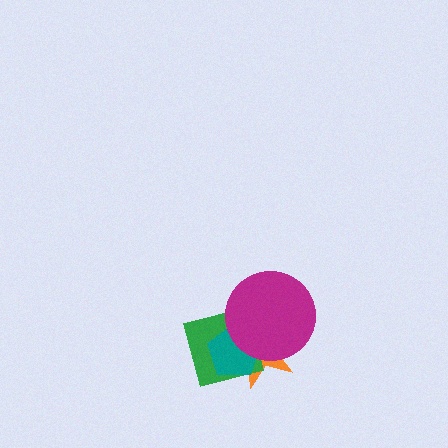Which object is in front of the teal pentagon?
The magenta circle is in front of the teal pentagon.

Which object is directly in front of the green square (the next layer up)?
The teal pentagon is directly in front of the green square.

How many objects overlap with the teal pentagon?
3 objects overlap with the teal pentagon.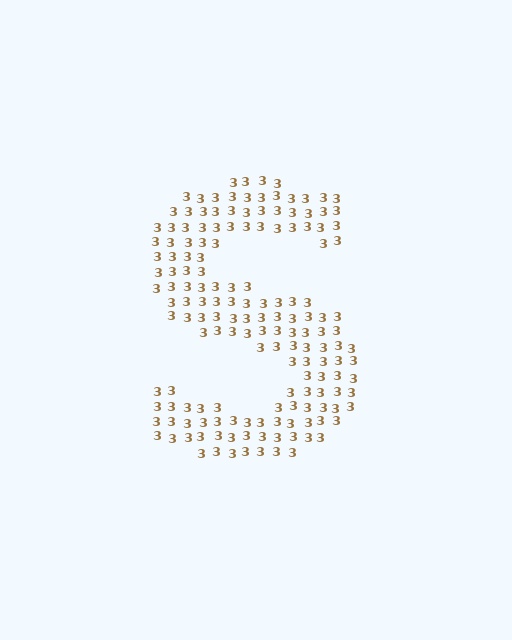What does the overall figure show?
The overall figure shows the letter S.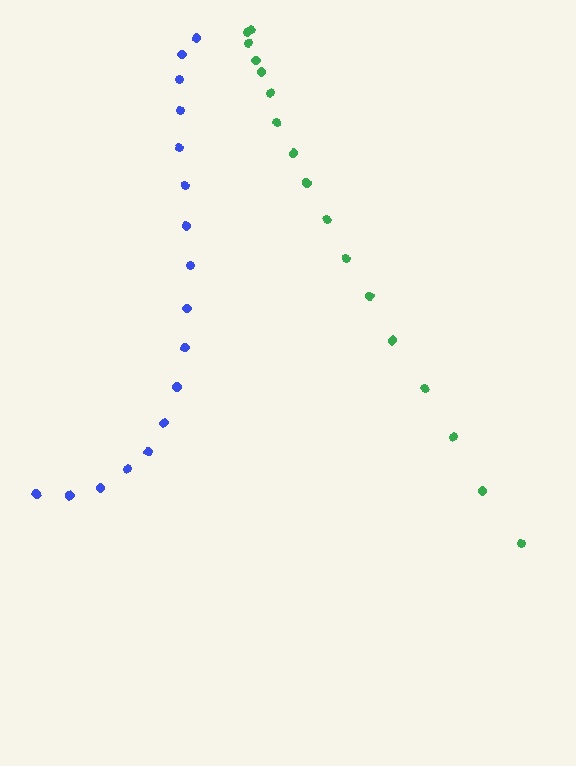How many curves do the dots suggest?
There are 2 distinct paths.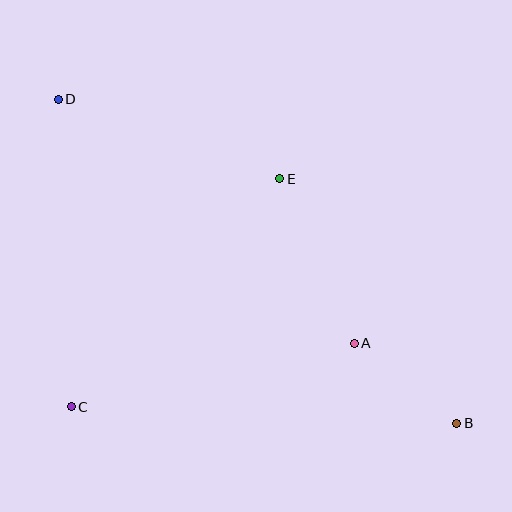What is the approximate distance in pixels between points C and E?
The distance between C and E is approximately 309 pixels.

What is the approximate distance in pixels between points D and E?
The distance between D and E is approximately 235 pixels.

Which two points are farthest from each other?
Points B and D are farthest from each other.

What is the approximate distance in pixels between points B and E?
The distance between B and E is approximately 302 pixels.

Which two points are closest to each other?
Points A and B are closest to each other.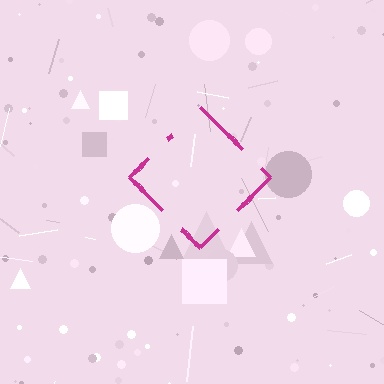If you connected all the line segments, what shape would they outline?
They would outline a diamond.